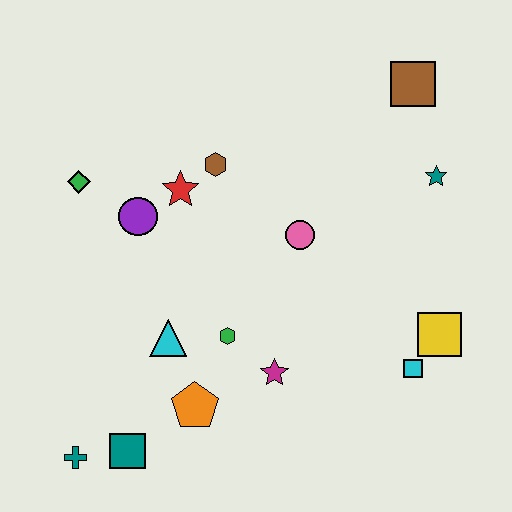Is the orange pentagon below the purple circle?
Yes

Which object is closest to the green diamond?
The purple circle is closest to the green diamond.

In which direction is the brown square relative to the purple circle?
The brown square is to the right of the purple circle.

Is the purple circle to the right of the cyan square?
No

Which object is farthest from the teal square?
The brown square is farthest from the teal square.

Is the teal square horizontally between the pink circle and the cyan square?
No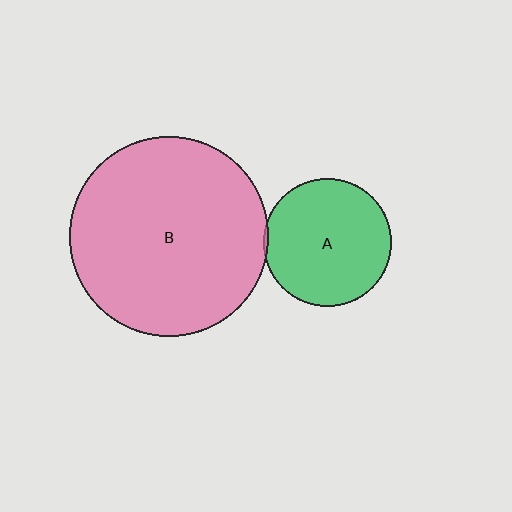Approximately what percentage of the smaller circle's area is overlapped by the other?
Approximately 5%.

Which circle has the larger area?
Circle B (pink).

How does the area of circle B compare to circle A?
Approximately 2.4 times.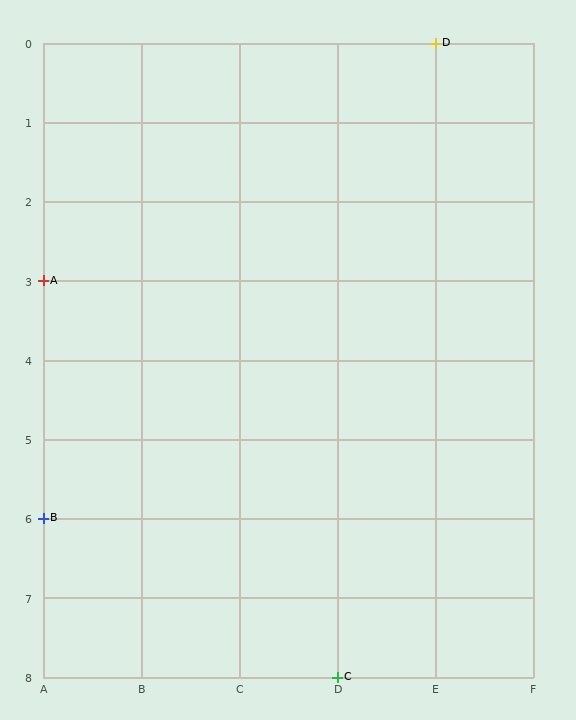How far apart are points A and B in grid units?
Points A and B are 3 rows apart.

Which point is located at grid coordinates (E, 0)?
Point D is at (E, 0).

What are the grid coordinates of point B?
Point B is at grid coordinates (A, 6).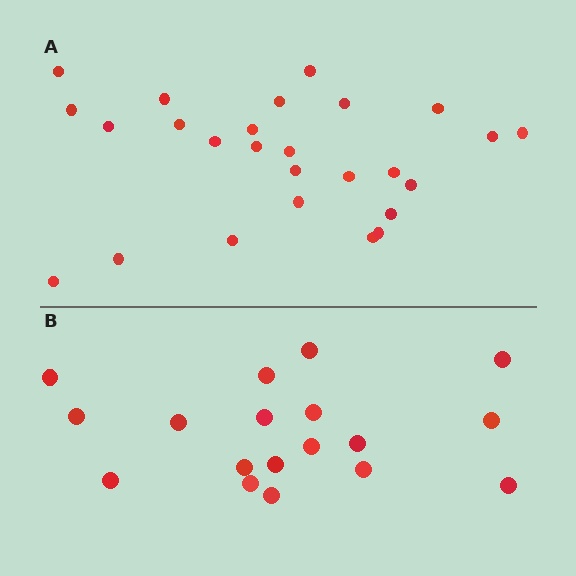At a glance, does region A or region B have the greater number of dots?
Region A (the top region) has more dots.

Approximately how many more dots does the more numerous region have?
Region A has roughly 8 or so more dots than region B.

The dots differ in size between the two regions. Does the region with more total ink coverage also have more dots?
No. Region B has more total ink coverage because its dots are larger, but region A actually contains more individual dots. Total area can be misleading — the number of items is what matters here.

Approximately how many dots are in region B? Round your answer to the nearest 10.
About 20 dots. (The exact count is 18, which rounds to 20.)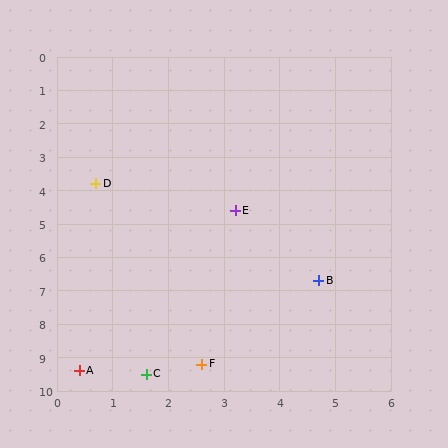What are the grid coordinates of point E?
Point E is at approximately (3.2, 4.6).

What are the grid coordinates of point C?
Point C is at approximately (1.6, 9.5).